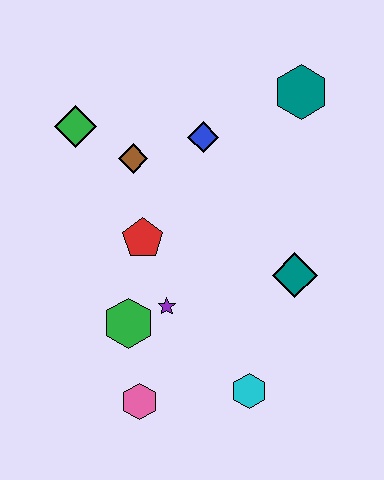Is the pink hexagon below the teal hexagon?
Yes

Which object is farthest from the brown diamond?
The cyan hexagon is farthest from the brown diamond.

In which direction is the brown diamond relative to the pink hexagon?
The brown diamond is above the pink hexagon.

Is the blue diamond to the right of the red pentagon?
Yes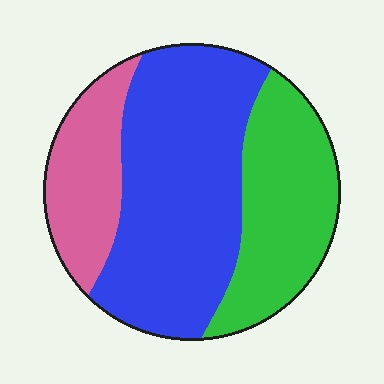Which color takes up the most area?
Blue, at roughly 50%.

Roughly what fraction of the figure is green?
Green covers 30% of the figure.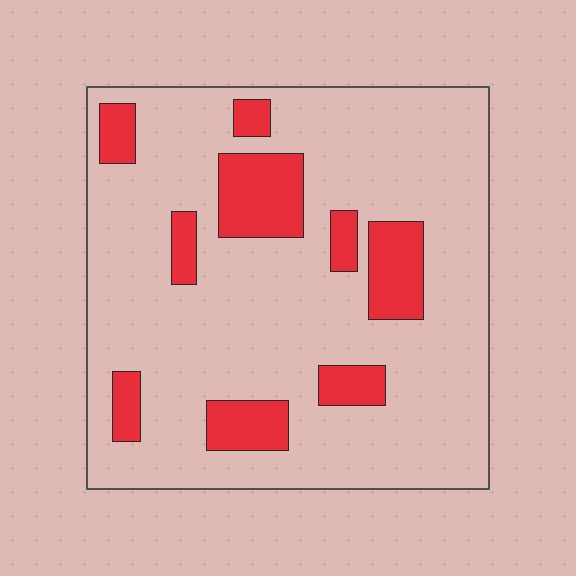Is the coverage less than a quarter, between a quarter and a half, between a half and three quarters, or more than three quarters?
Less than a quarter.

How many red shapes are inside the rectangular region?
9.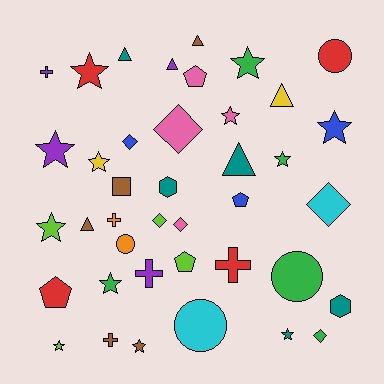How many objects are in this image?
There are 40 objects.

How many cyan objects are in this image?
There are 2 cyan objects.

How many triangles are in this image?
There are 6 triangles.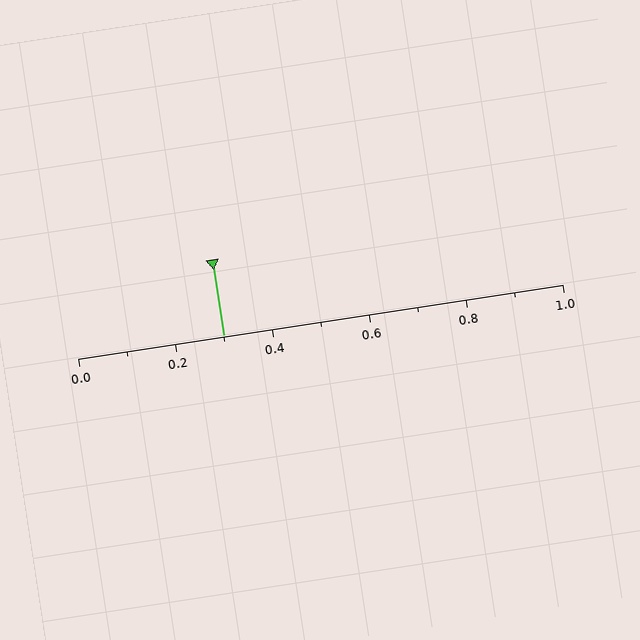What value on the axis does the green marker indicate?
The marker indicates approximately 0.3.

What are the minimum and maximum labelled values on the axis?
The axis runs from 0.0 to 1.0.